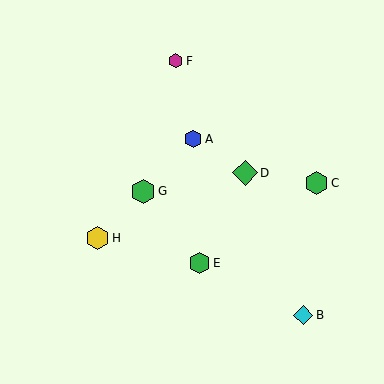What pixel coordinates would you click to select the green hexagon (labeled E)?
Click at (200, 263) to select the green hexagon E.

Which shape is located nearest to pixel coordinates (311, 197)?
The green hexagon (labeled C) at (316, 183) is nearest to that location.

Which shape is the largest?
The green diamond (labeled D) is the largest.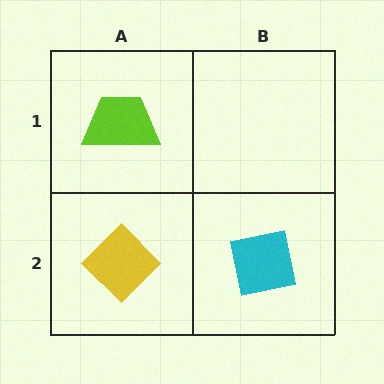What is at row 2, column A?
A yellow diamond.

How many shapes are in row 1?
1 shape.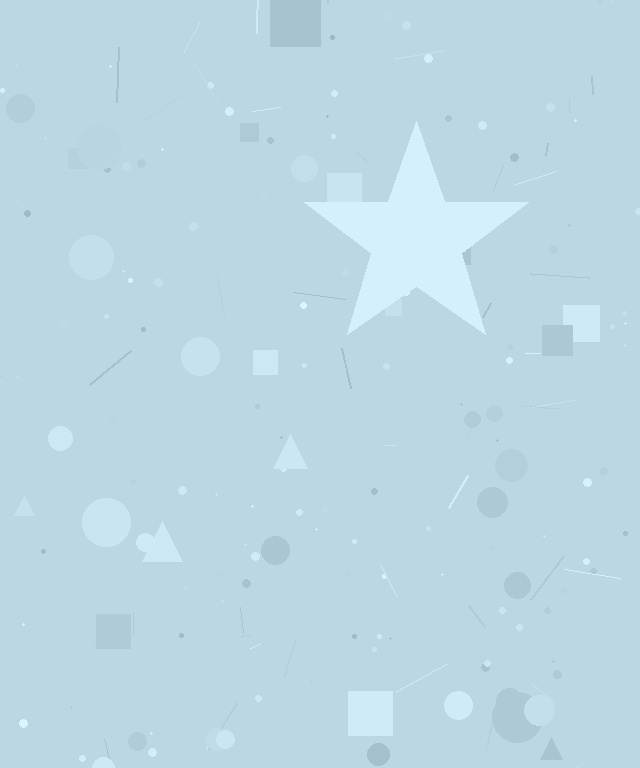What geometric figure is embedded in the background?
A star is embedded in the background.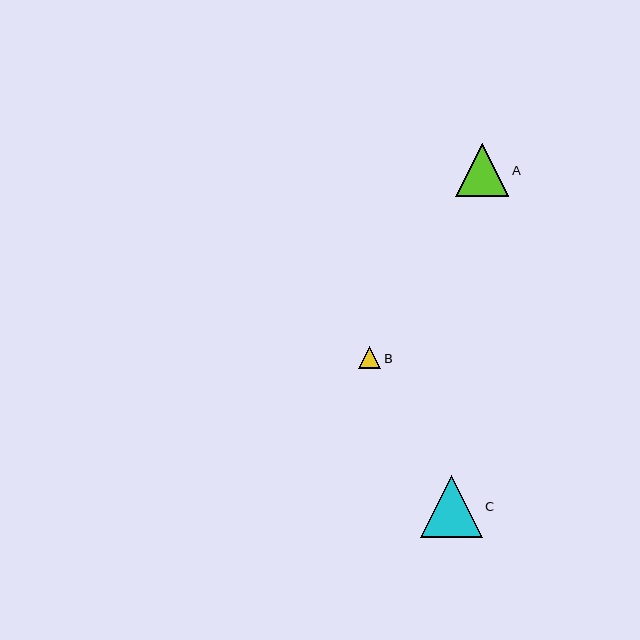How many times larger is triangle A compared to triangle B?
Triangle A is approximately 2.4 times the size of triangle B.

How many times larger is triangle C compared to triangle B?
Triangle C is approximately 2.8 times the size of triangle B.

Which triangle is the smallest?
Triangle B is the smallest with a size of approximately 22 pixels.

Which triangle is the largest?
Triangle C is the largest with a size of approximately 62 pixels.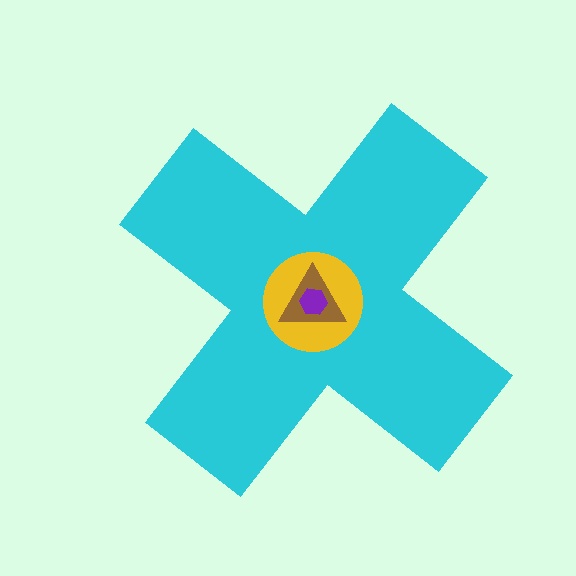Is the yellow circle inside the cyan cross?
Yes.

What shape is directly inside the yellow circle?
The brown triangle.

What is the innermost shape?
The purple hexagon.